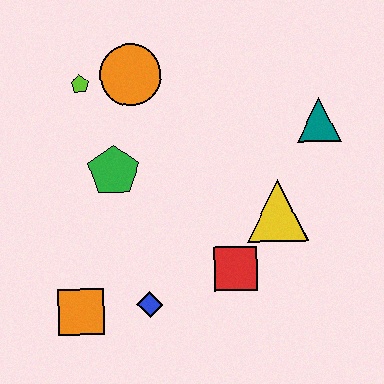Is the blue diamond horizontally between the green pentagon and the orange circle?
No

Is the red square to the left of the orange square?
No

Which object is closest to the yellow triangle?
The red square is closest to the yellow triangle.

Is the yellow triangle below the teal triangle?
Yes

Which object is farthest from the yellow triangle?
The lime pentagon is farthest from the yellow triangle.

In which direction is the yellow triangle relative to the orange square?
The yellow triangle is to the right of the orange square.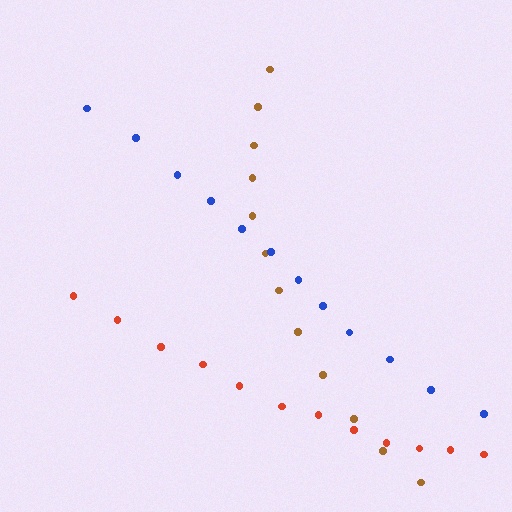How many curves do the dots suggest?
There are 3 distinct paths.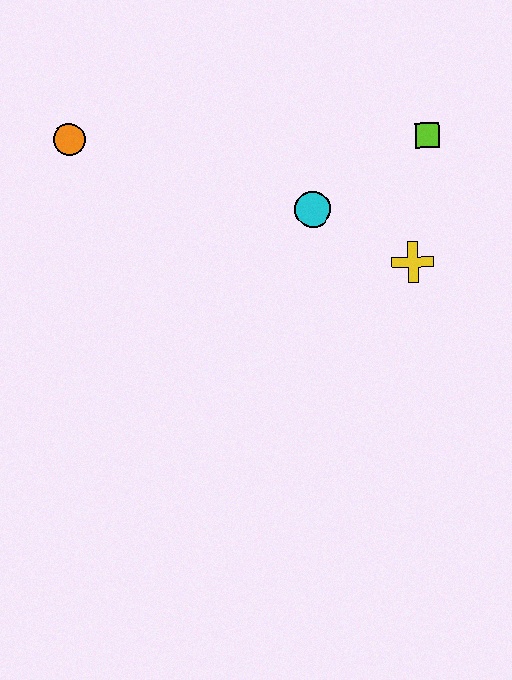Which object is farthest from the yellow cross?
The orange circle is farthest from the yellow cross.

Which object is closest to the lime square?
The yellow cross is closest to the lime square.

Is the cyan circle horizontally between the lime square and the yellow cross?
No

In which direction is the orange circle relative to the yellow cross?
The orange circle is to the left of the yellow cross.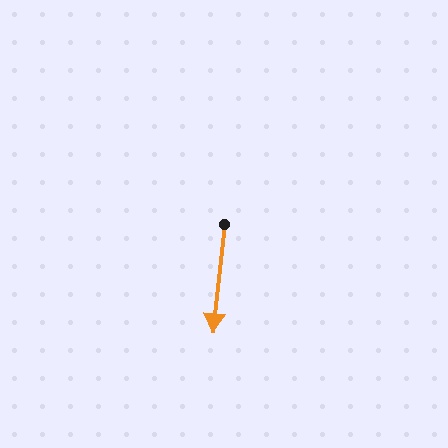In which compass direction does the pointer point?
South.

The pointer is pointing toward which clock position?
Roughly 6 o'clock.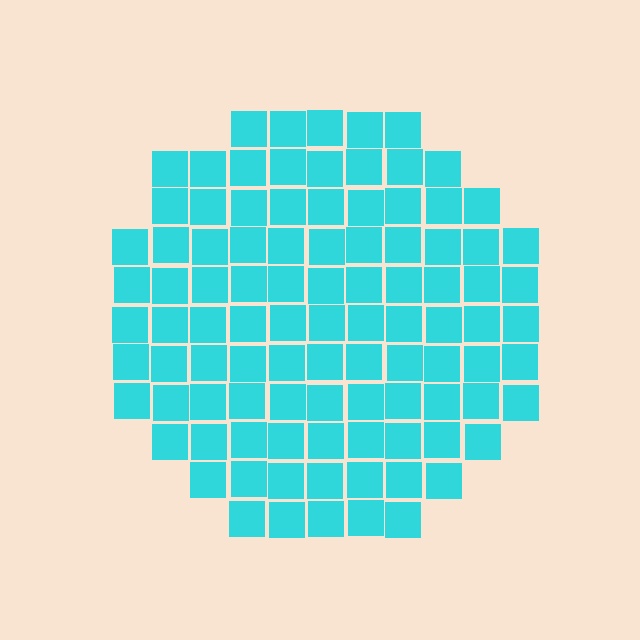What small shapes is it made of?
It is made of small squares.